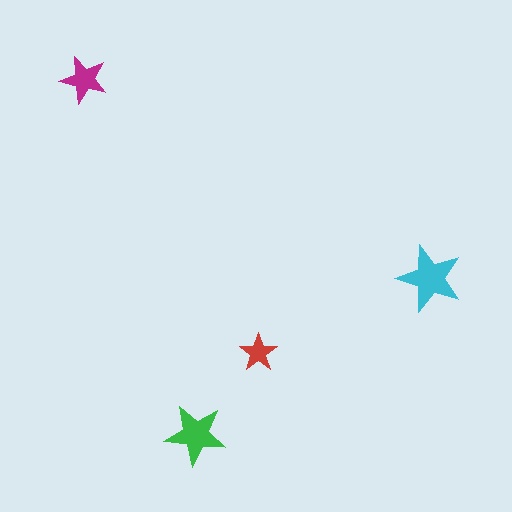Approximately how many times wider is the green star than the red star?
About 1.5 times wider.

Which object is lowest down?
The green star is bottommost.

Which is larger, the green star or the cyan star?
The cyan one.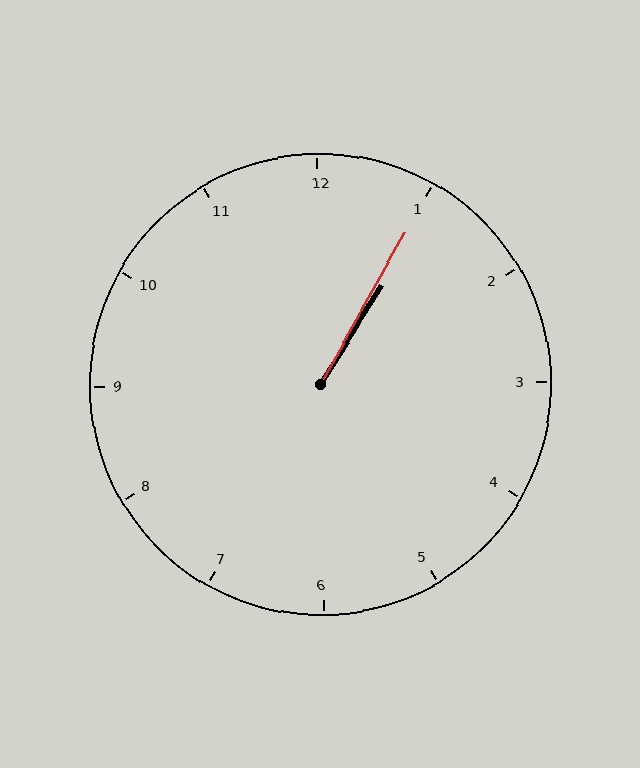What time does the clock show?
1:05.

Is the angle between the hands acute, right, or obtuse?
It is acute.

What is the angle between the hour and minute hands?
Approximately 2 degrees.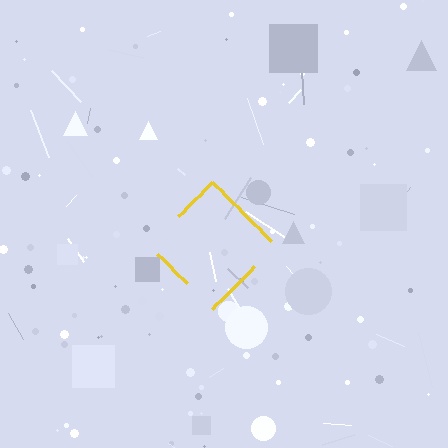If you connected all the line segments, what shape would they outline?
They would outline a diamond.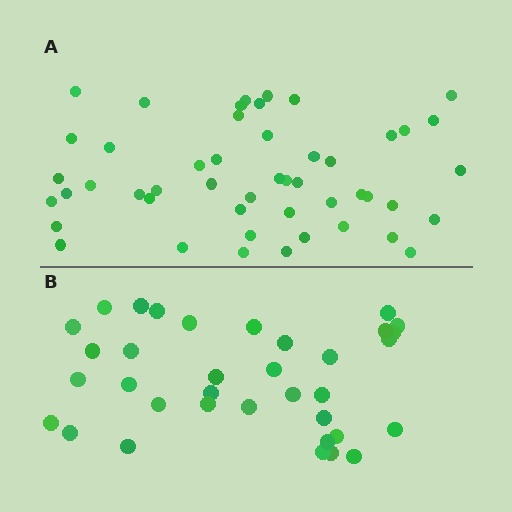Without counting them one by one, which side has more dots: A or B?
Region A (the top region) has more dots.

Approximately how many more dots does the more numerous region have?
Region A has approximately 15 more dots than region B.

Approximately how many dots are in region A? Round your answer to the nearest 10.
About 50 dots. (The exact count is 49, which rounds to 50.)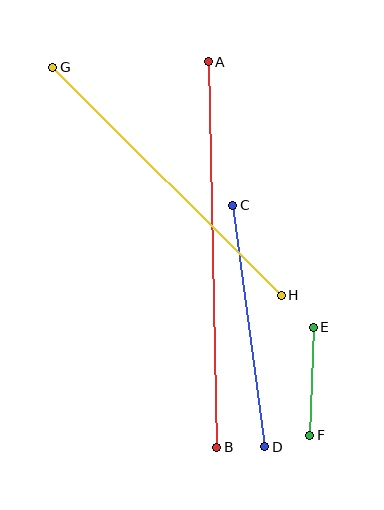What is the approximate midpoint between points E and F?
The midpoint is at approximately (312, 381) pixels.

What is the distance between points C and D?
The distance is approximately 244 pixels.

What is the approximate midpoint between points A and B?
The midpoint is at approximately (212, 255) pixels.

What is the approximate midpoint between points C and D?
The midpoint is at approximately (249, 326) pixels.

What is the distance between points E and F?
The distance is approximately 108 pixels.